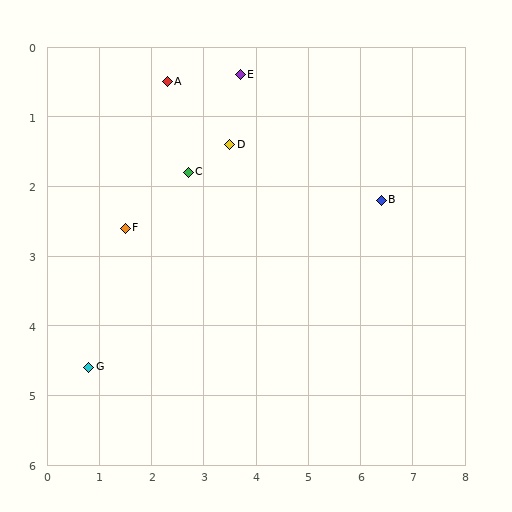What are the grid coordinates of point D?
Point D is at approximately (3.5, 1.4).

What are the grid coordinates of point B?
Point B is at approximately (6.4, 2.2).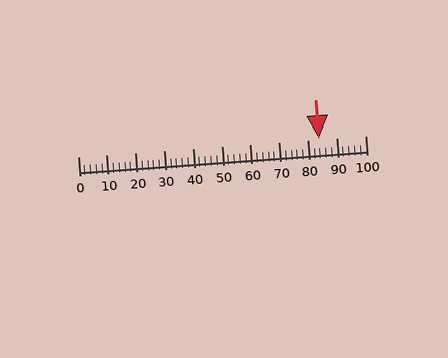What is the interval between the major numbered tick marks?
The major tick marks are spaced 10 units apart.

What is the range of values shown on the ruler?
The ruler shows values from 0 to 100.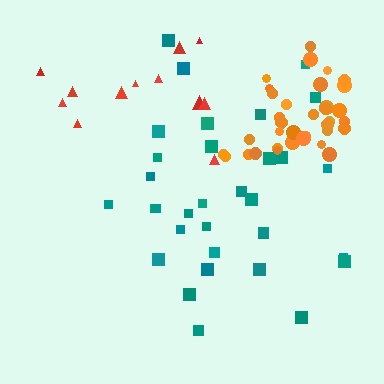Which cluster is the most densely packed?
Orange.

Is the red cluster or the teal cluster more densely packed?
Teal.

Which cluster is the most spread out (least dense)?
Red.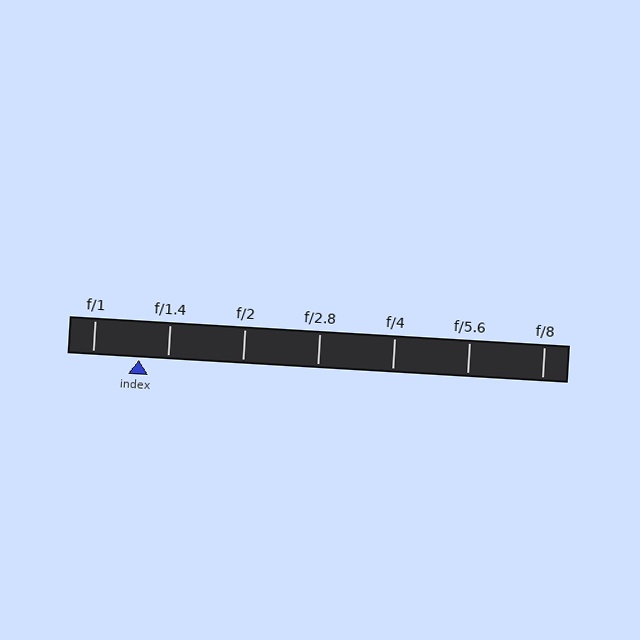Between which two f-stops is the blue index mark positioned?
The index mark is between f/1 and f/1.4.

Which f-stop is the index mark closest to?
The index mark is closest to f/1.4.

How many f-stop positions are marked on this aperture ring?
There are 7 f-stop positions marked.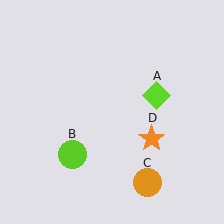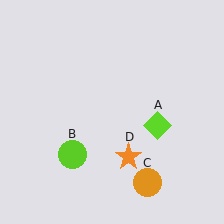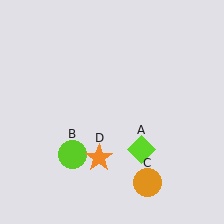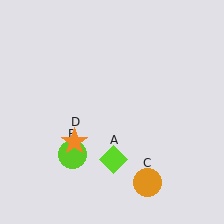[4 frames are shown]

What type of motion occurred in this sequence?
The lime diamond (object A), orange star (object D) rotated clockwise around the center of the scene.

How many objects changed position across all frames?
2 objects changed position: lime diamond (object A), orange star (object D).